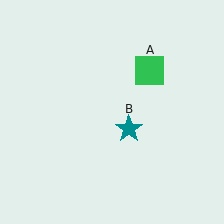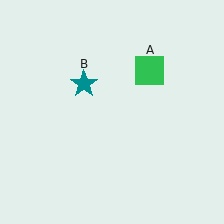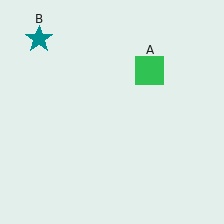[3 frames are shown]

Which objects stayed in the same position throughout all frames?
Green square (object A) remained stationary.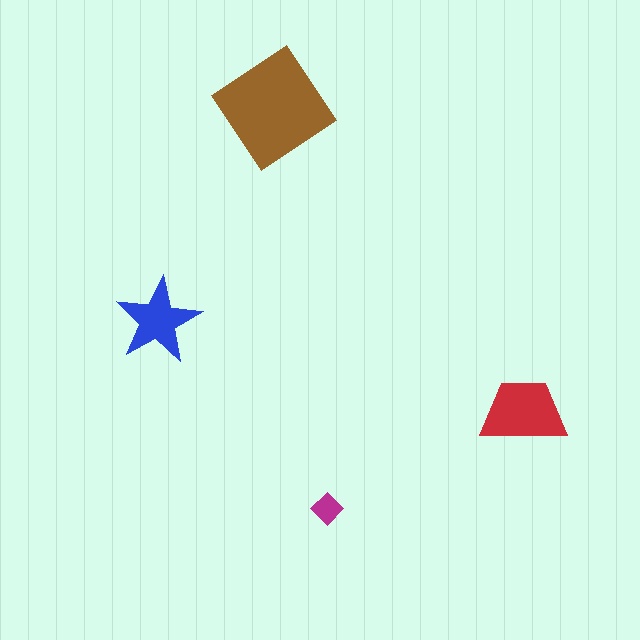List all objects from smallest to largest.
The magenta diamond, the blue star, the red trapezoid, the brown diamond.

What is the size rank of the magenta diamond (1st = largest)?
4th.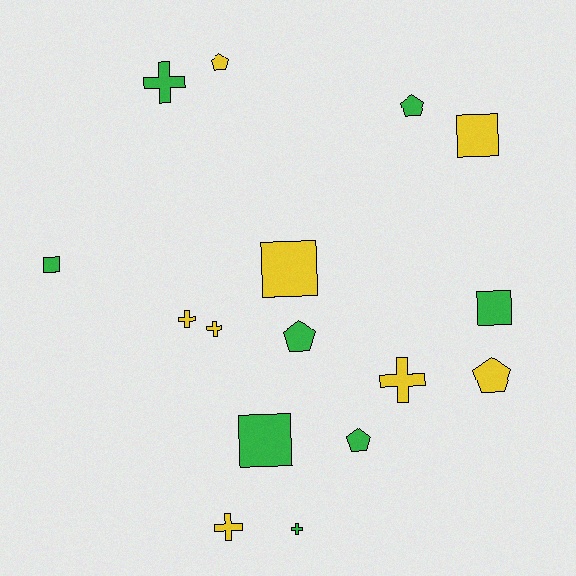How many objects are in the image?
There are 16 objects.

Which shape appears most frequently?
Cross, with 6 objects.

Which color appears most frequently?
Green, with 8 objects.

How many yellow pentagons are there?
There are 2 yellow pentagons.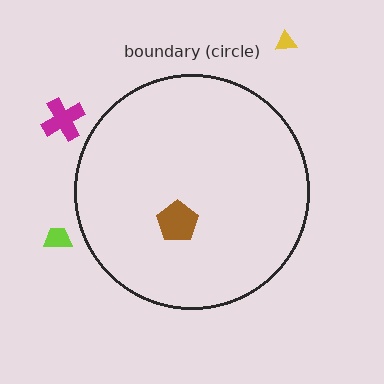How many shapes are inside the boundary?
1 inside, 3 outside.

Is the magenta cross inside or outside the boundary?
Outside.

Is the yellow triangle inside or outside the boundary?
Outside.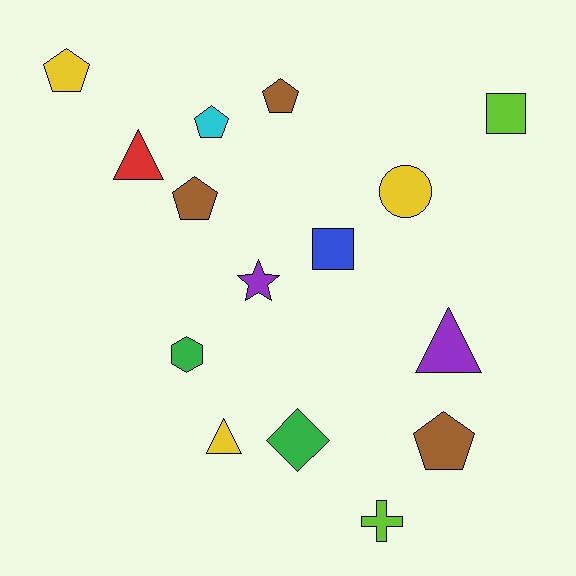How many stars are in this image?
There is 1 star.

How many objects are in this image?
There are 15 objects.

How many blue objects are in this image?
There is 1 blue object.